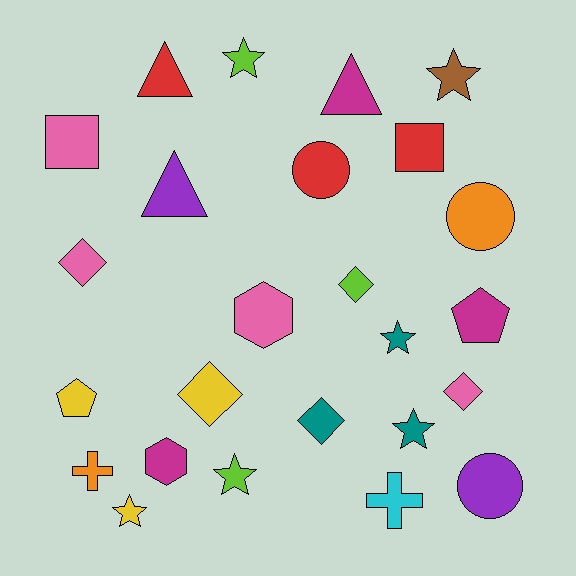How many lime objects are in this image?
There are 3 lime objects.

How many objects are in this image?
There are 25 objects.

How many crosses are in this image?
There are 2 crosses.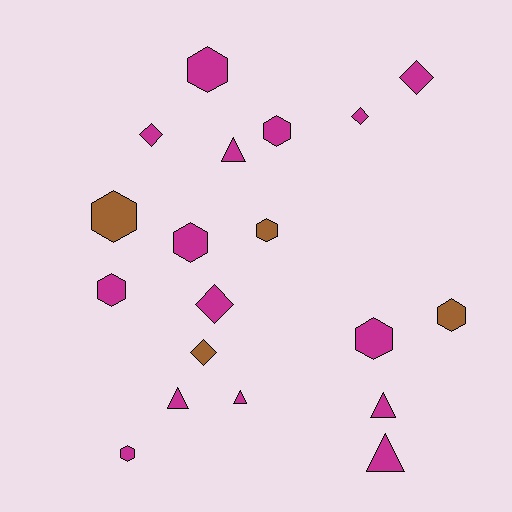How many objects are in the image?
There are 19 objects.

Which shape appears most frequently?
Hexagon, with 9 objects.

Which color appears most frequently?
Magenta, with 15 objects.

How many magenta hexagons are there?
There are 6 magenta hexagons.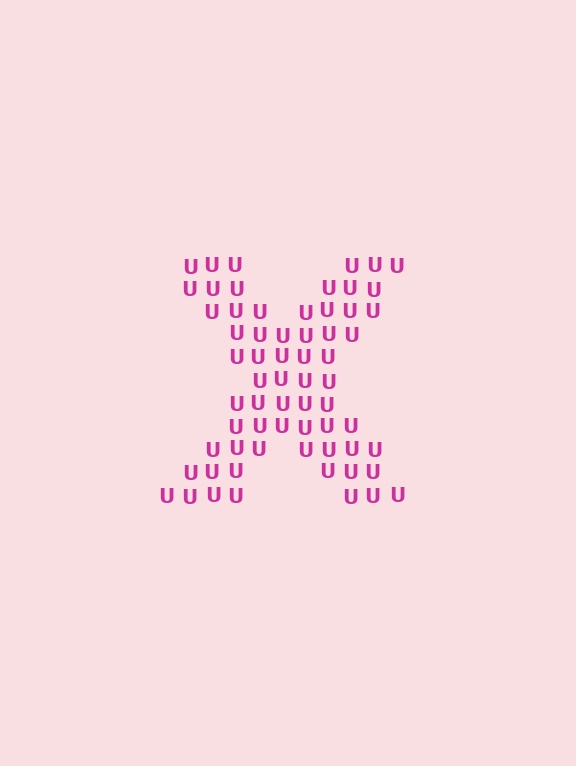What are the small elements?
The small elements are letter U's.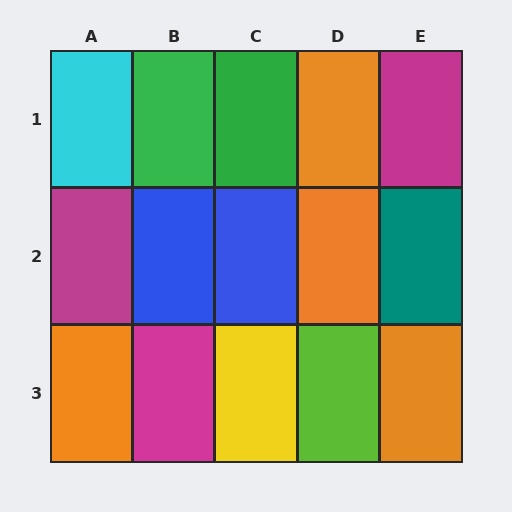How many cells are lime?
1 cell is lime.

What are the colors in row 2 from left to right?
Magenta, blue, blue, orange, teal.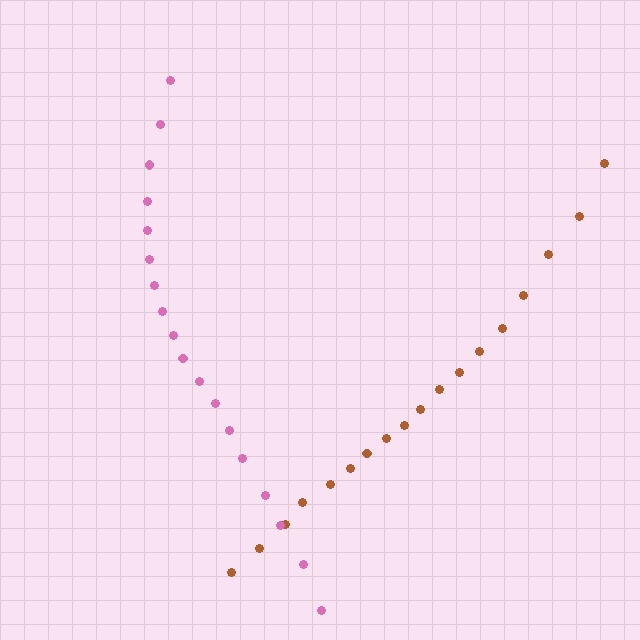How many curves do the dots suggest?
There are 2 distinct paths.